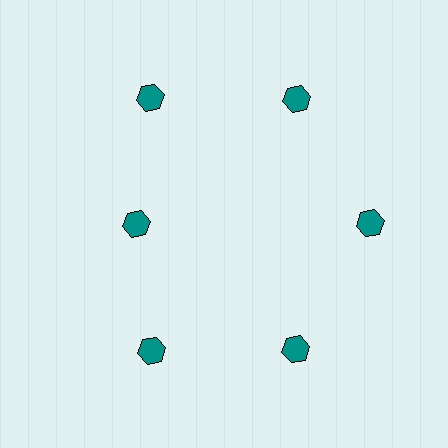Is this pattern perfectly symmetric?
No. The 6 teal hexagons are arranged in a ring, but one element near the 9 o'clock position is pulled inward toward the center, breaking the 6-fold rotational symmetry.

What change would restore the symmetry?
The symmetry would be restored by moving it outward, back onto the ring so that all 6 hexagons sit at equal angles and equal distance from the center.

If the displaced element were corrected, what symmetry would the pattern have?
It would have 6-fold rotational symmetry — the pattern would map onto itself every 60 degrees.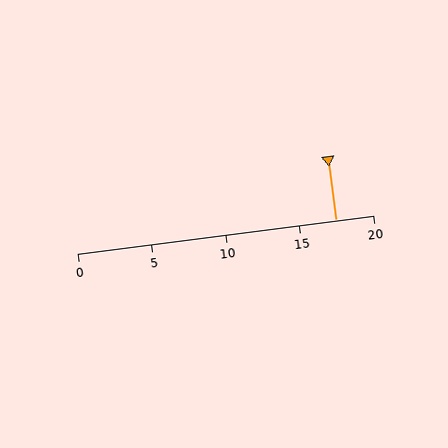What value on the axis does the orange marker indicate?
The marker indicates approximately 17.5.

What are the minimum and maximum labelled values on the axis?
The axis runs from 0 to 20.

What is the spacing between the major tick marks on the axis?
The major ticks are spaced 5 apart.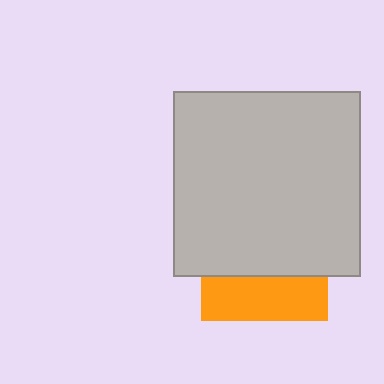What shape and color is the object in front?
The object in front is a light gray rectangle.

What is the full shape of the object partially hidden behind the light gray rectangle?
The partially hidden object is an orange square.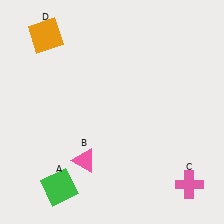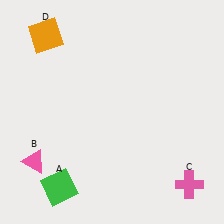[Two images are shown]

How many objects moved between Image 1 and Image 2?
1 object moved between the two images.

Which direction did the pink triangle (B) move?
The pink triangle (B) moved left.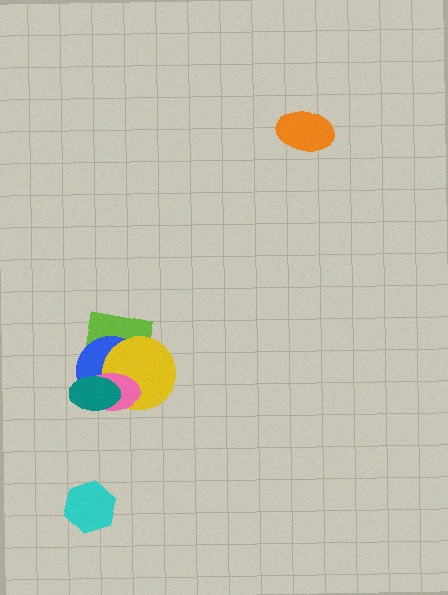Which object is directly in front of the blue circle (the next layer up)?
The yellow circle is directly in front of the blue circle.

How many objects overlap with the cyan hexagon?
0 objects overlap with the cyan hexagon.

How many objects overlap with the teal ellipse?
4 objects overlap with the teal ellipse.